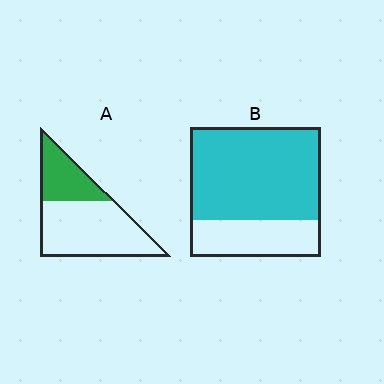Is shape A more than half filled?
No.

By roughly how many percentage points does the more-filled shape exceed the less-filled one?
By roughly 40 percentage points (B over A).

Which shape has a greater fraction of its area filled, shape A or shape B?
Shape B.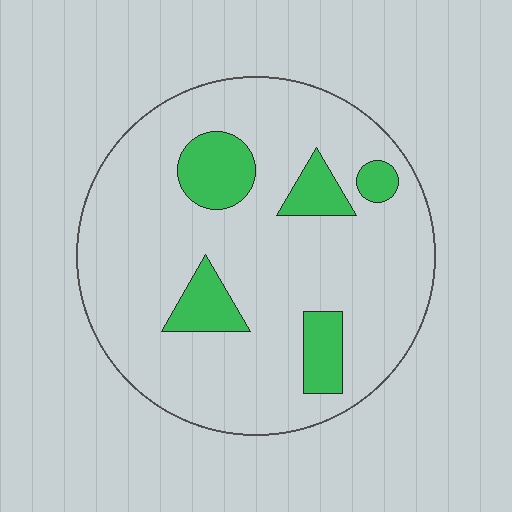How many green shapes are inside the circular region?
5.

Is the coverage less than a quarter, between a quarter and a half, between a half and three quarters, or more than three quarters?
Less than a quarter.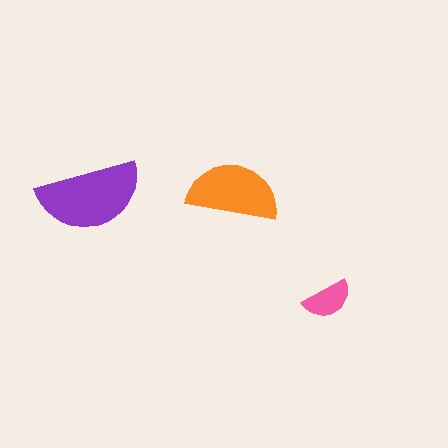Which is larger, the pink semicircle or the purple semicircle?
The purple one.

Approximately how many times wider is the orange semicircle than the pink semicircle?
About 2 times wider.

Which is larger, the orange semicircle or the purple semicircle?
The purple one.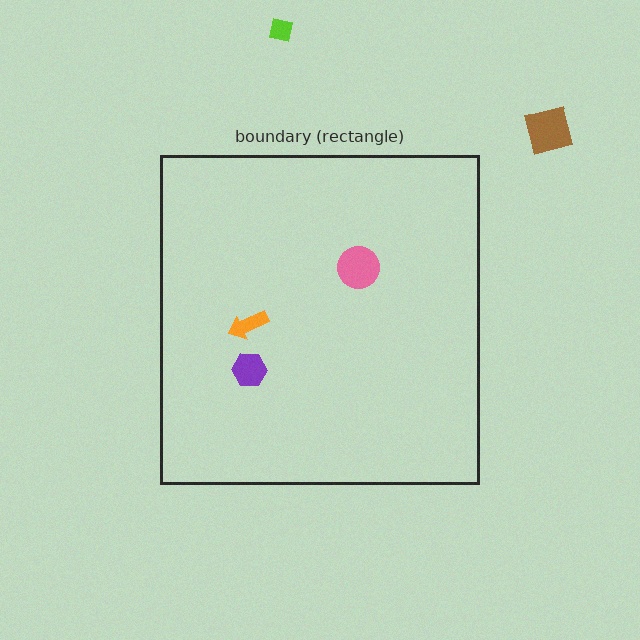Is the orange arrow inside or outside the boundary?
Inside.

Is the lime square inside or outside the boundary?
Outside.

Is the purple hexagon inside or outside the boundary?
Inside.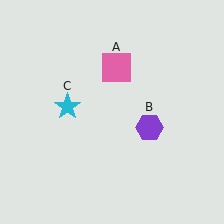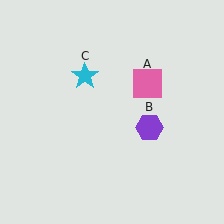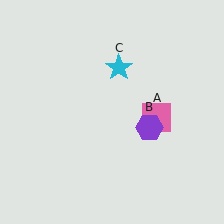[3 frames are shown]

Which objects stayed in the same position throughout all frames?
Purple hexagon (object B) remained stationary.